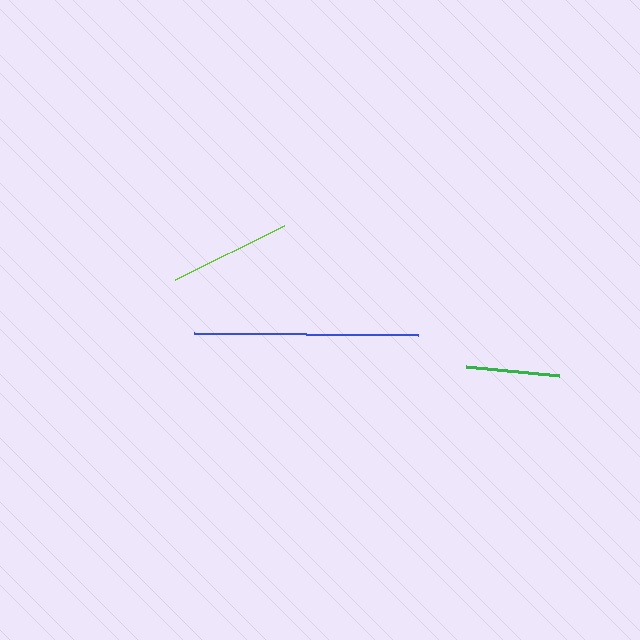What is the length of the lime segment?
The lime segment is approximately 122 pixels long.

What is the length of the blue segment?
The blue segment is approximately 224 pixels long.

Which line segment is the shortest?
The green line is the shortest at approximately 94 pixels.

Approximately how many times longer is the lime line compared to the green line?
The lime line is approximately 1.3 times the length of the green line.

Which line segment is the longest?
The blue line is the longest at approximately 224 pixels.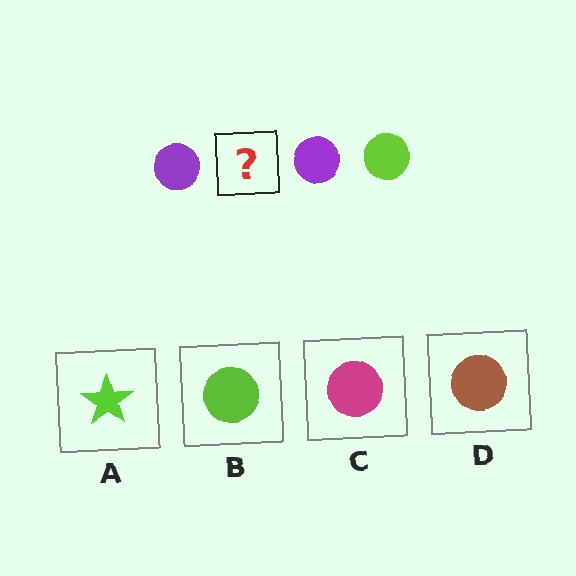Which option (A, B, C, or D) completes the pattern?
B.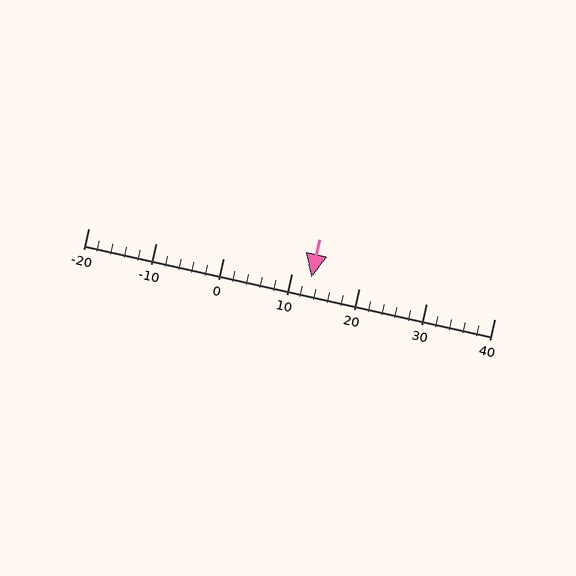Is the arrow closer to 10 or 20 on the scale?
The arrow is closer to 10.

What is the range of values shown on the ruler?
The ruler shows values from -20 to 40.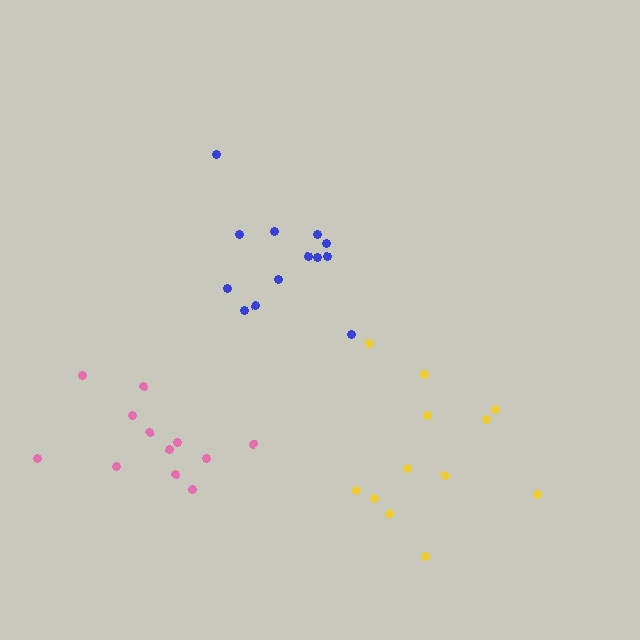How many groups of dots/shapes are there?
There are 3 groups.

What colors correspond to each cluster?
The clusters are colored: blue, pink, yellow.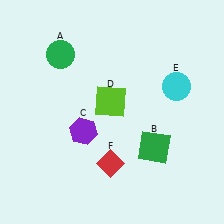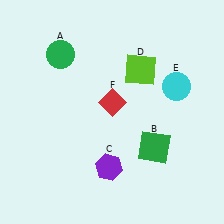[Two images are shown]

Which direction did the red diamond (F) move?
The red diamond (F) moved up.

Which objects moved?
The objects that moved are: the purple hexagon (C), the lime square (D), the red diamond (F).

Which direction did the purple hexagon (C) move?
The purple hexagon (C) moved down.